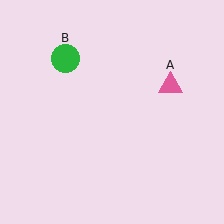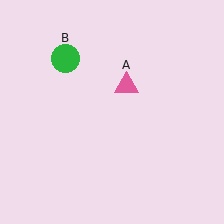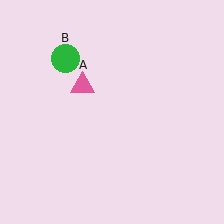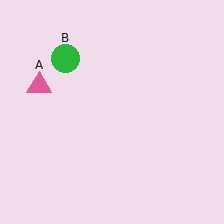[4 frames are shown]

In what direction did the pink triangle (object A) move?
The pink triangle (object A) moved left.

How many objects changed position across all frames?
1 object changed position: pink triangle (object A).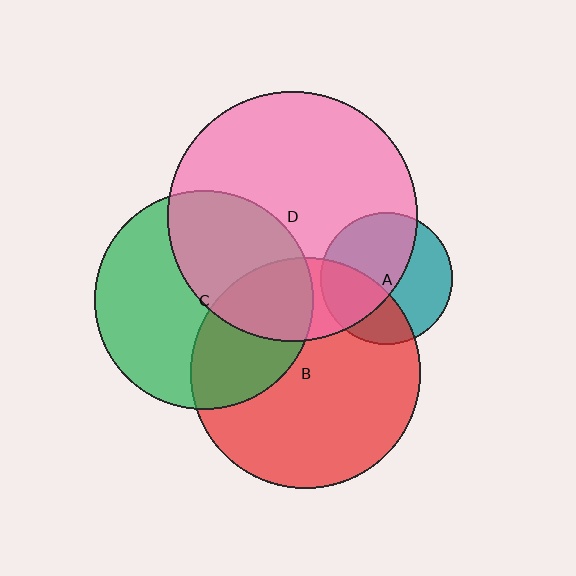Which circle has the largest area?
Circle D (pink).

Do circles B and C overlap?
Yes.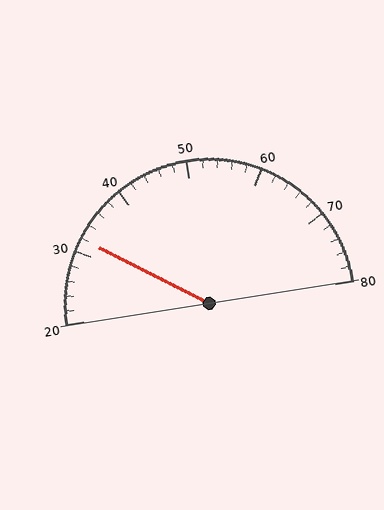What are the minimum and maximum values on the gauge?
The gauge ranges from 20 to 80.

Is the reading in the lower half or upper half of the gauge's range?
The reading is in the lower half of the range (20 to 80).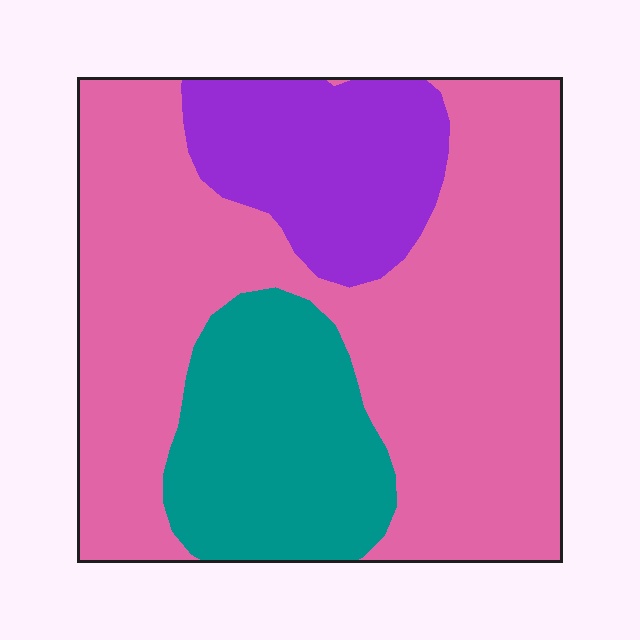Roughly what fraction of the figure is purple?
Purple covers around 20% of the figure.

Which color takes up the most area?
Pink, at roughly 60%.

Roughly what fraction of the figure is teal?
Teal covers about 20% of the figure.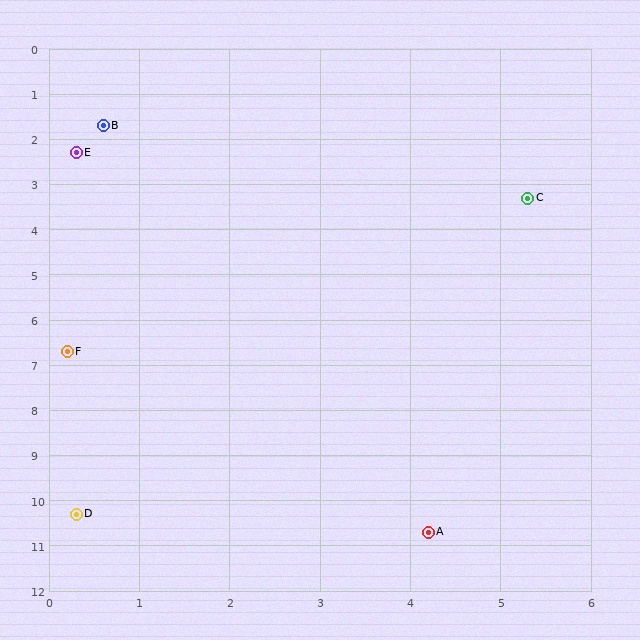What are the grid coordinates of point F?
Point F is at approximately (0.2, 6.7).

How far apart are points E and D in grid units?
Points E and D are about 8.0 grid units apart.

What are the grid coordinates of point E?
Point E is at approximately (0.3, 2.3).